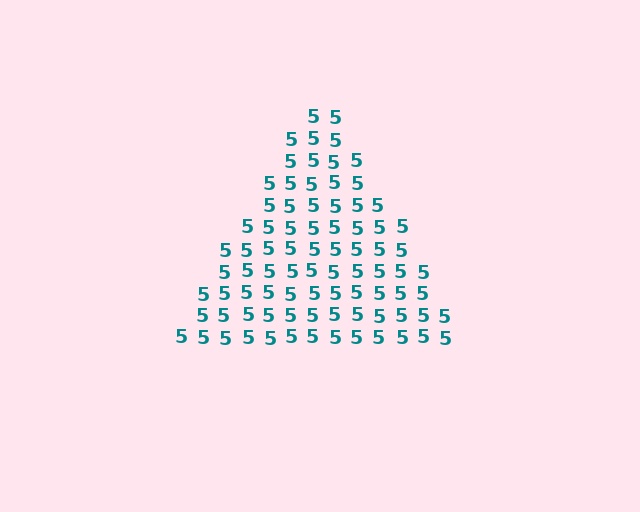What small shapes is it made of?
It is made of small digit 5's.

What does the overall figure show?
The overall figure shows a triangle.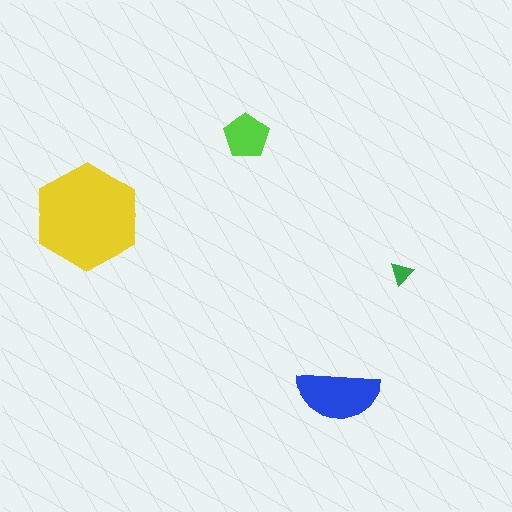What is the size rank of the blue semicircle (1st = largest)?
2nd.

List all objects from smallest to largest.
The green triangle, the lime pentagon, the blue semicircle, the yellow hexagon.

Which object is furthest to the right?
The green triangle is rightmost.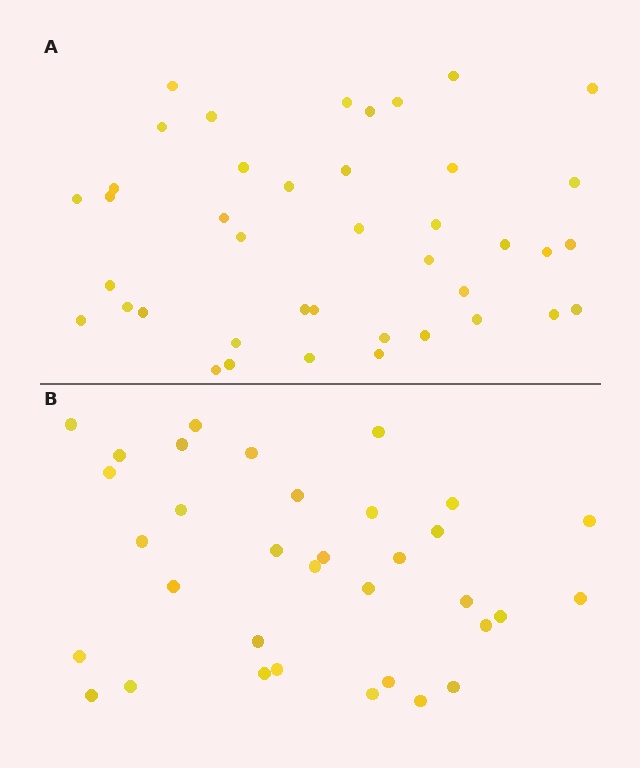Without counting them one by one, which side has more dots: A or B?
Region A (the top region) has more dots.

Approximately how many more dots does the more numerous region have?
Region A has roughly 8 or so more dots than region B.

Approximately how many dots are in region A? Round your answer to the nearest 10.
About 40 dots. (The exact count is 41, which rounds to 40.)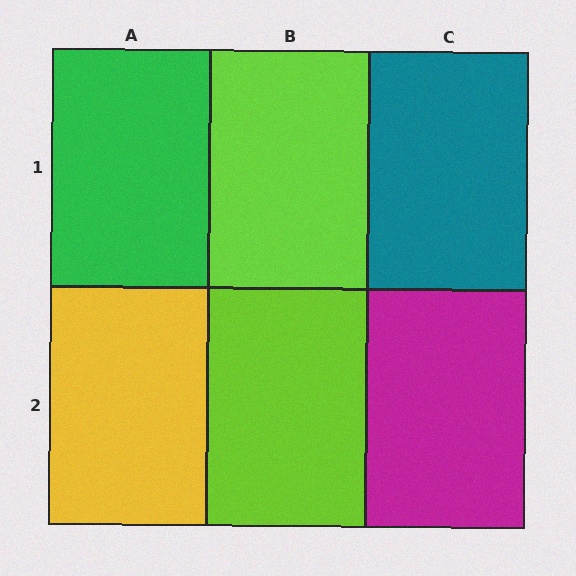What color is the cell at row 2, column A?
Yellow.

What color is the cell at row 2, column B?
Lime.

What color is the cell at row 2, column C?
Magenta.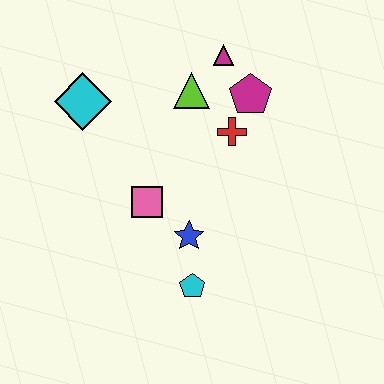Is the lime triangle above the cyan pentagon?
Yes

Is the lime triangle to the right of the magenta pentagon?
No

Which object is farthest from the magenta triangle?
The cyan pentagon is farthest from the magenta triangle.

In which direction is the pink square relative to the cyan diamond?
The pink square is below the cyan diamond.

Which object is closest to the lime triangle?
The magenta triangle is closest to the lime triangle.